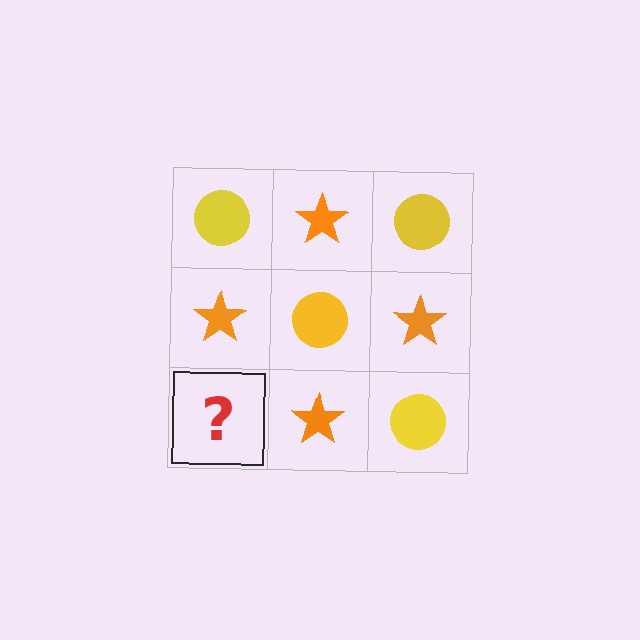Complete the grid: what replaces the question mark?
The question mark should be replaced with a yellow circle.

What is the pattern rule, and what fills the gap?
The rule is that it alternates yellow circle and orange star in a checkerboard pattern. The gap should be filled with a yellow circle.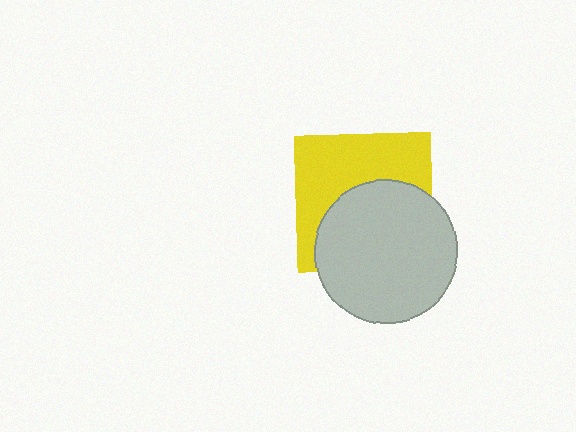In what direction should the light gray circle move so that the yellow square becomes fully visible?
The light gray circle should move down. That is the shortest direction to clear the overlap and leave the yellow square fully visible.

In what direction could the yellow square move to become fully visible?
The yellow square could move up. That would shift it out from behind the light gray circle entirely.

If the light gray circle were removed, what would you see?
You would see the complete yellow square.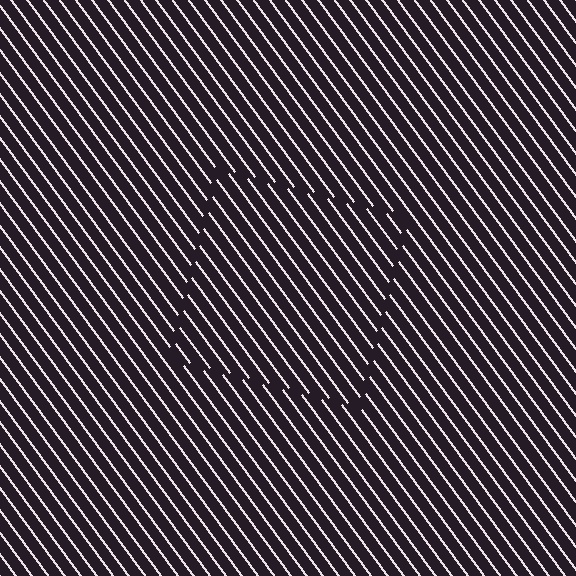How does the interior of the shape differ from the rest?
The interior of the shape contains the same grating, shifted by half a period — the contour is defined by the phase discontinuity where line-ends from the inner and outer gratings abut.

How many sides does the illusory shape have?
4 sides — the line-ends trace a square.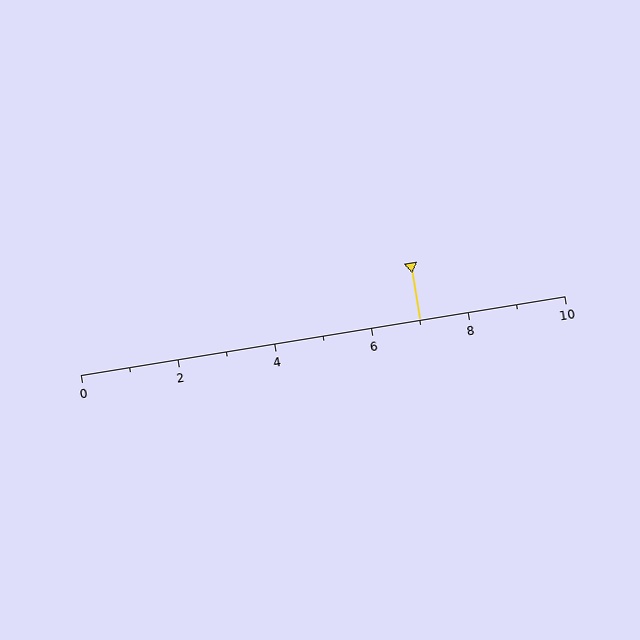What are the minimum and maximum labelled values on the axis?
The axis runs from 0 to 10.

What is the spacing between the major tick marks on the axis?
The major ticks are spaced 2 apart.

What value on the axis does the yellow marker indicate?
The marker indicates approximately 7.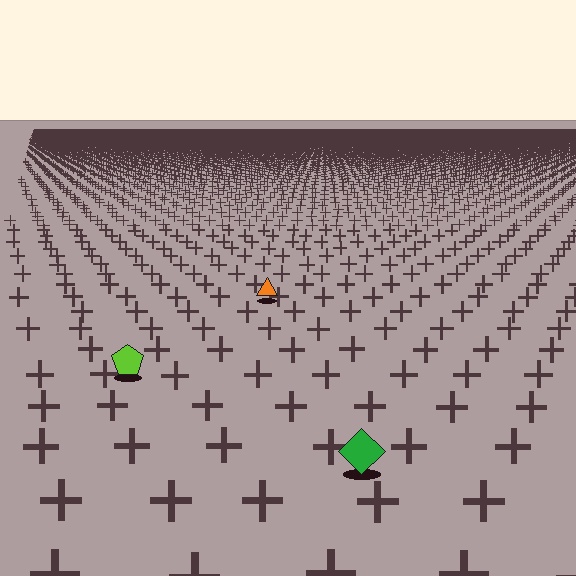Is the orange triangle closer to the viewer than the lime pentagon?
No. The lime pentagon is closer — you can tell from the texture gradient: the ground texture is coarser near it.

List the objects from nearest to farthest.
From nearest to farthest: the green diamond, the lime pentagon, the orange triangle.